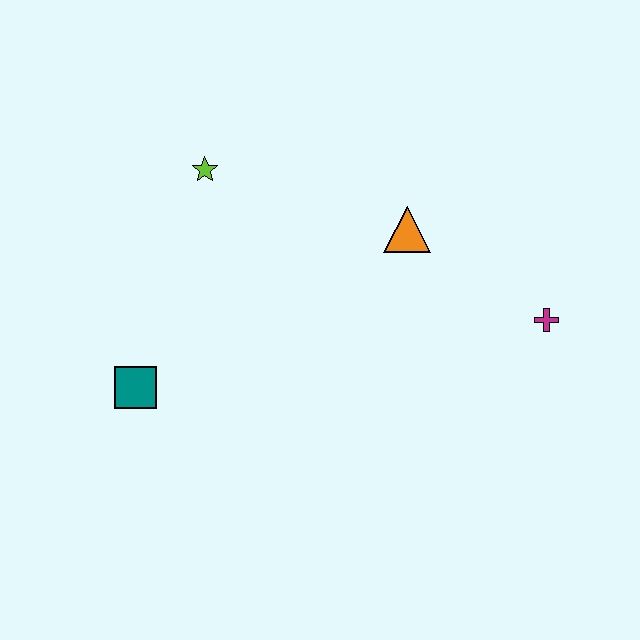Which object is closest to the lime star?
The orange triangle is closest to the lime star.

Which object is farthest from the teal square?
The magenta cross is farthest from the teal square.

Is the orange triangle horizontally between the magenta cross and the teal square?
Yes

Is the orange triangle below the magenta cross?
No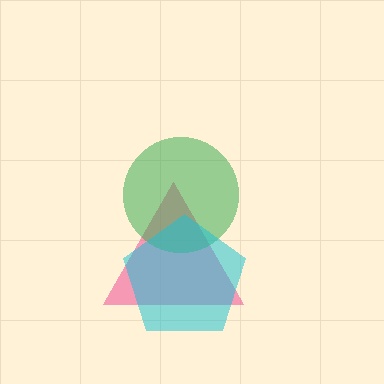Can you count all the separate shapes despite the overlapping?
Yes, there are 3 separate shapes.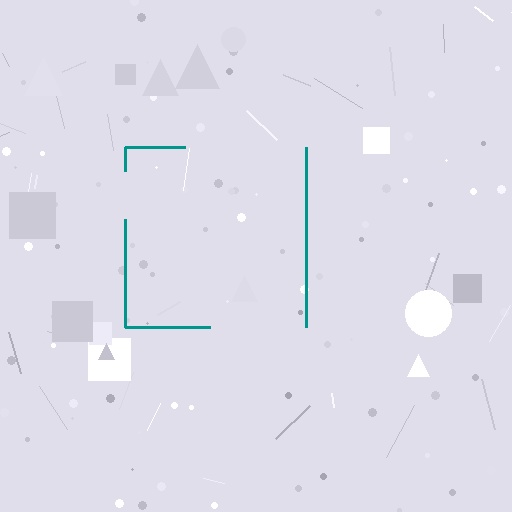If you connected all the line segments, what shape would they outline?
They would outline a square.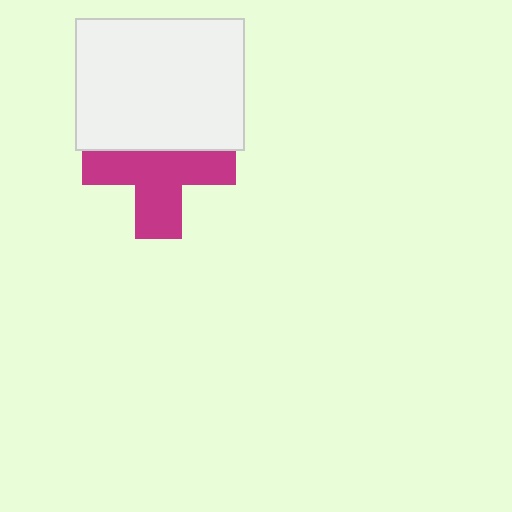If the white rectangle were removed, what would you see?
You would see the complete magenta cross.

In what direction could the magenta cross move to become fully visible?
The magenta cross could move down. That would shift it out from behind the white rectangle entirely.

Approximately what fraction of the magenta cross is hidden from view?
Roughly 38% of the magenta cross is hidden behind the white rectangle.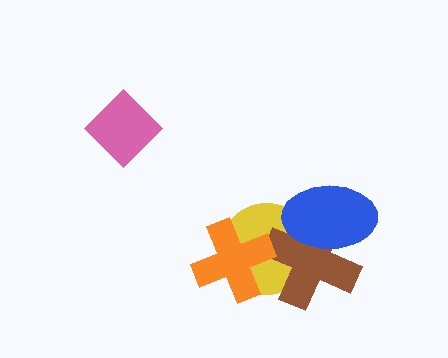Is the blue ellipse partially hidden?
No, no other shape covers it.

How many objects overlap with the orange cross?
2 objects overlap with the orange cross.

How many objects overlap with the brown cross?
3 objects overlap with the brown cross.